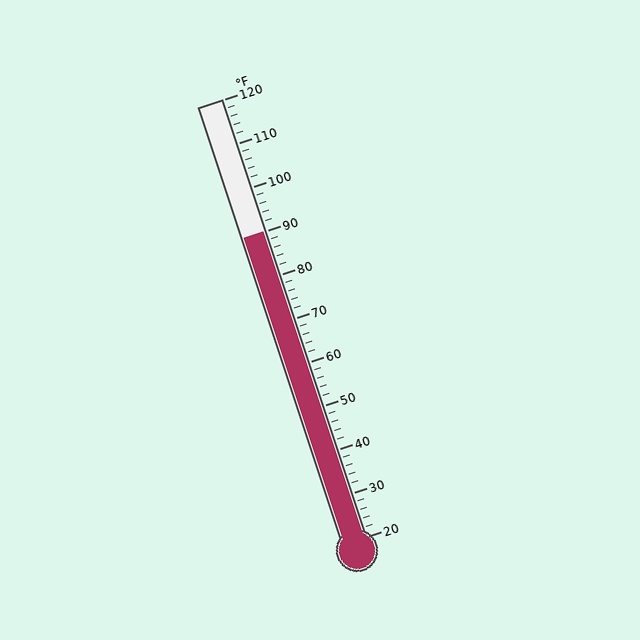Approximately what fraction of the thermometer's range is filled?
The thermometer is filled to approximately 70% of its range.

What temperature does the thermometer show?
The thermometer shows approximately 90°F.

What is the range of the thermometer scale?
The thermometer scale ranges from 20°F to 120°F.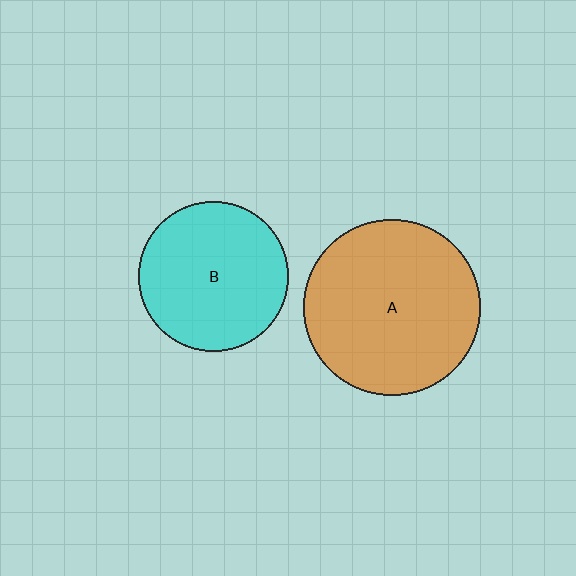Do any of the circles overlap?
No, none of the circles overlap.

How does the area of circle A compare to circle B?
Approximately 1.4 times.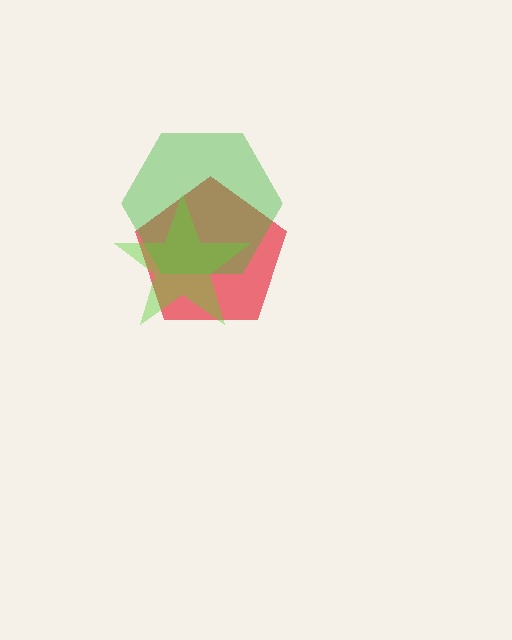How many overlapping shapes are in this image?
There are 3 overlapping shapes in the image.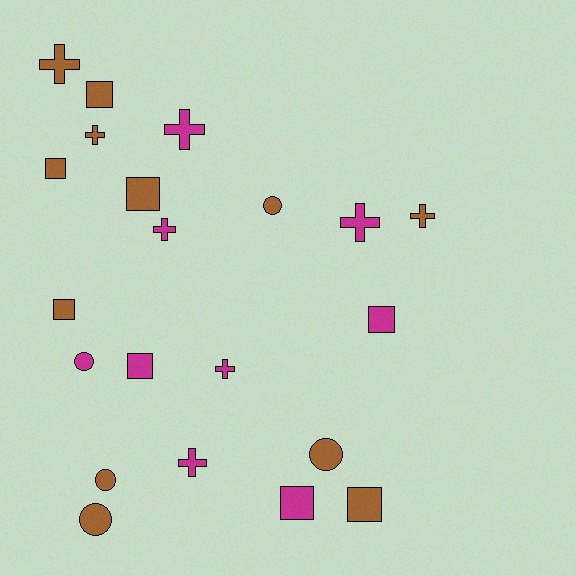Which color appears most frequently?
Brown, with 12 objects.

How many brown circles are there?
There are 4 brown circles.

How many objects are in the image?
There are 21 objects.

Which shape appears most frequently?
Square, with 8 objects.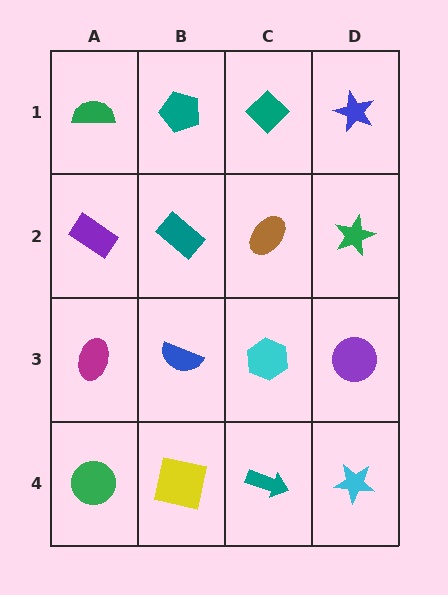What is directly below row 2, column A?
A magenta ellipse.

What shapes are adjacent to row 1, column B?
A teal rectangle (row 2, column B), a green semicircle (row 1, column A), a teal diamond (row 1, column C).